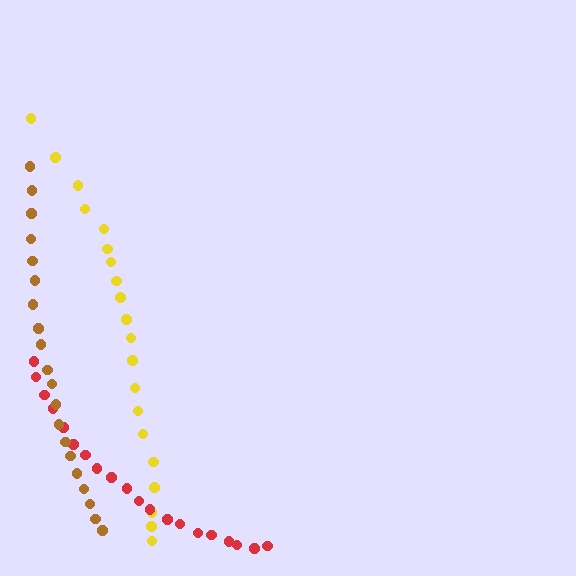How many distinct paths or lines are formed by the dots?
There are 3 distinct paths.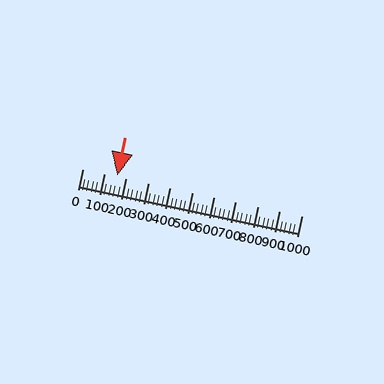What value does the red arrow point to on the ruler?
The red arrow points to approximately 160.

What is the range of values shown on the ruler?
The ruler shows values from 0 to 1000.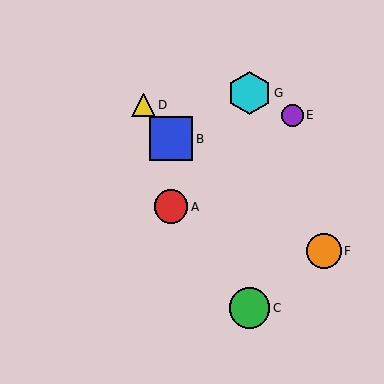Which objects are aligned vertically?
Objects C, G are aligned vertically.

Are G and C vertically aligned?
Yes, both are at x≈250.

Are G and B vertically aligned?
No, G is at x≈250 and B is at x≈171.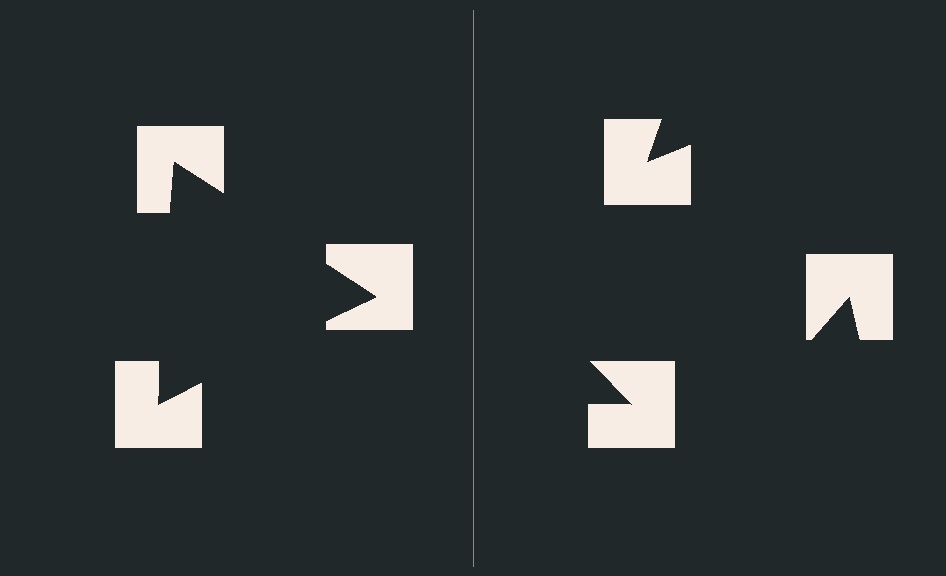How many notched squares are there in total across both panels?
6 — 3 on each side.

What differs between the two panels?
The notched squares are positioned identically on both sides; only the wedge orientations differ. On the left they align to a triangle; on the right they are misaligned.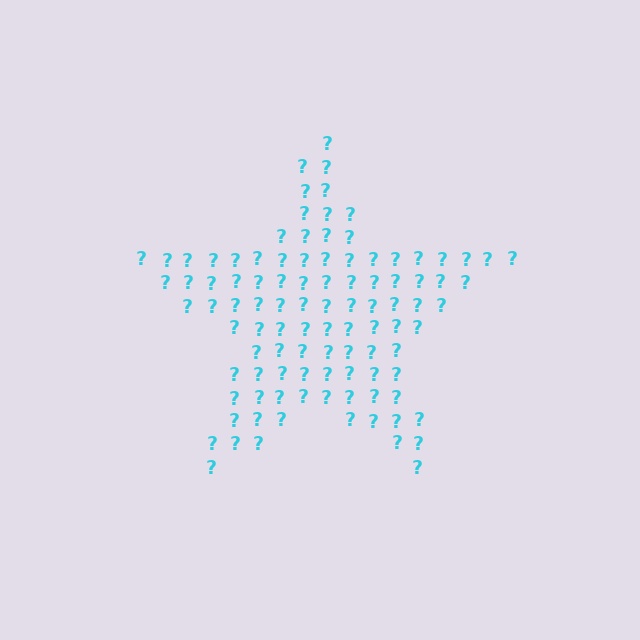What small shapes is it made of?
It is made of small question marks.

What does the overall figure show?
The overall figure shows a star.